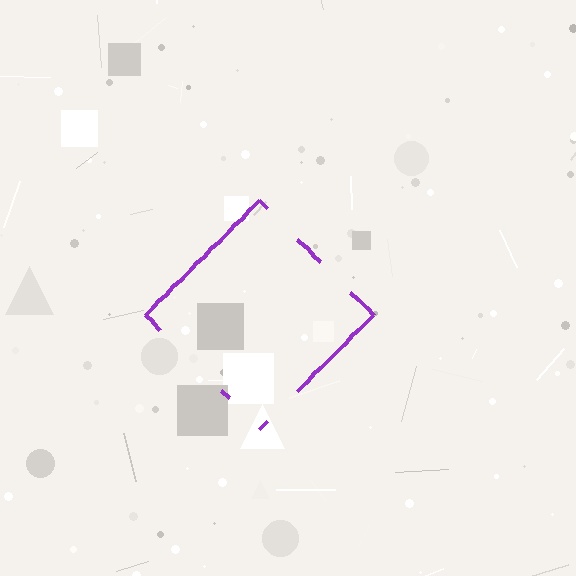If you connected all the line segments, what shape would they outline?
They would outline a diamond.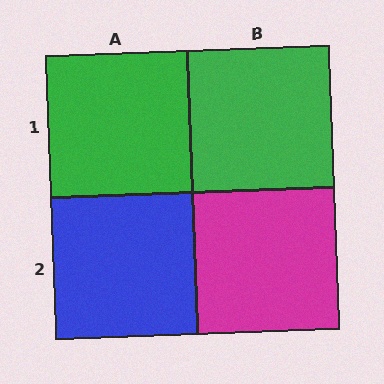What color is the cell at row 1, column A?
Green.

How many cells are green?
2 cells are green.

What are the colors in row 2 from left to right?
Blue, magenta.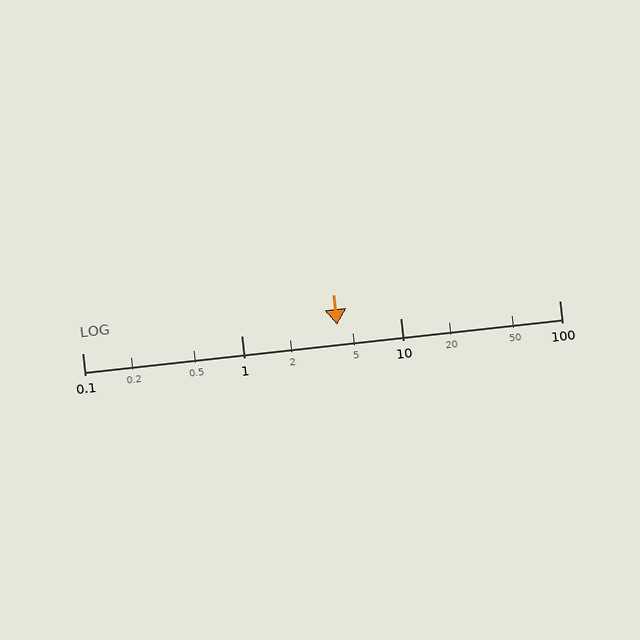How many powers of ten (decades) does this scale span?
The scale spans 3 decades, from 0.1 to 100.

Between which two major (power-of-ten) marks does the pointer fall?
The pointer is between 1 and 10.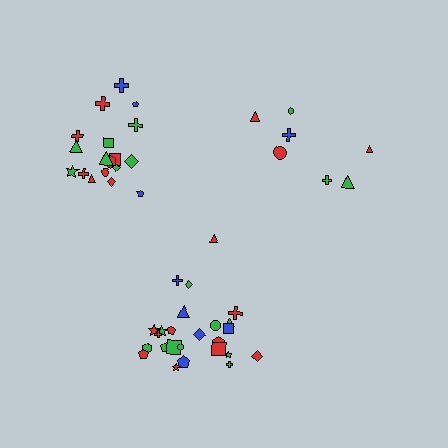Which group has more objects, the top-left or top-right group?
The top-left group.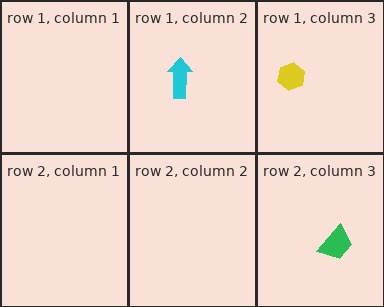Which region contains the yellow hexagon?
The row 1, column 3 region.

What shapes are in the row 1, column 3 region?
The yellow hexagon.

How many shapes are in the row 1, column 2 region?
1.